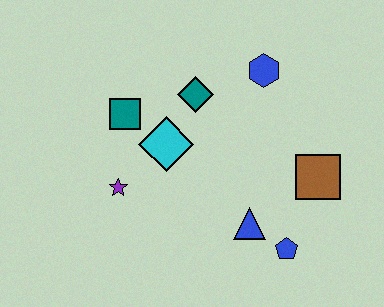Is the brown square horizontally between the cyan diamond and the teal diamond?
No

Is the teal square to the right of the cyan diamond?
No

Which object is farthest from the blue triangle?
The teal square is farthest from the blue triangle.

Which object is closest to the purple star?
The cyan diamond is closest to the purple star.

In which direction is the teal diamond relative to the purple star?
The teal diamond is above the purple star.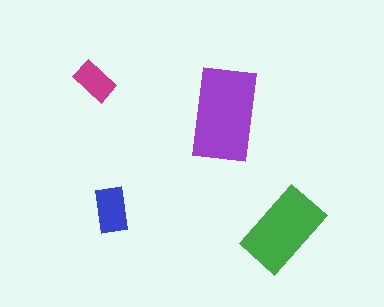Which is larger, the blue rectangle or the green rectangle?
The green one.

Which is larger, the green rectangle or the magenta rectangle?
The green one.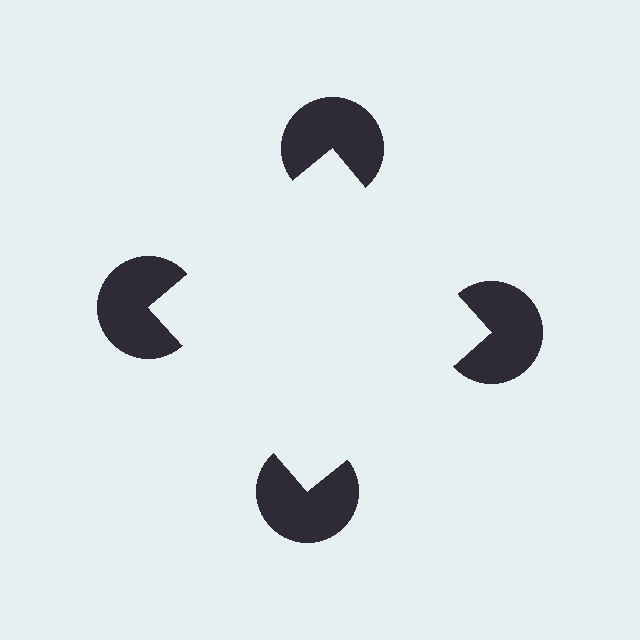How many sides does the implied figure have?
4 sides.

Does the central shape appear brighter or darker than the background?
It typically appears slightly brighter than the background, even though no actual brightness change is drawn.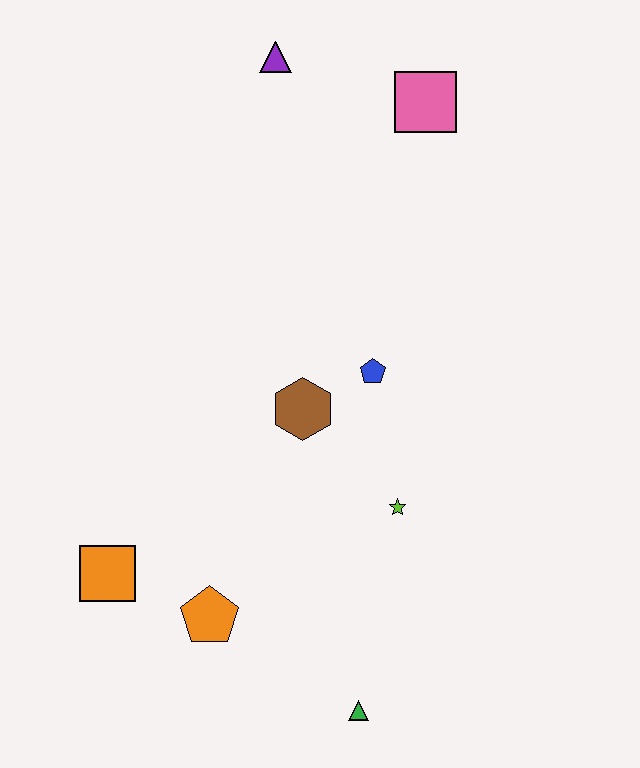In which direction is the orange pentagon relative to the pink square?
The orange pentagon is below the pink square.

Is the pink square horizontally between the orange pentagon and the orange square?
No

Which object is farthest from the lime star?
The purple triangle is farthest from the lime star.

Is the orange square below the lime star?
Yes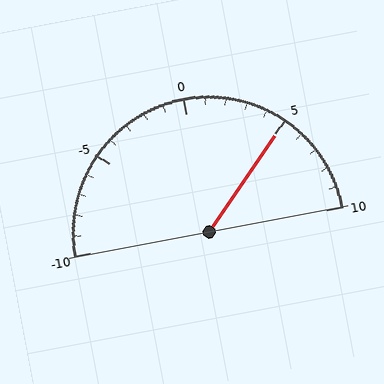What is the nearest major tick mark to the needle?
The nearest major tick mark is 5.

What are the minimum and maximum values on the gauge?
The gauge ranges from -10 to 10.